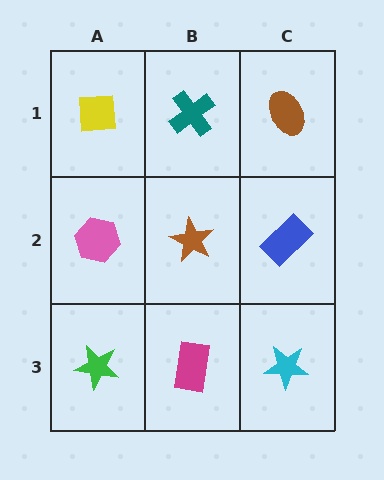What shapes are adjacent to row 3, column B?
A brown star (row 2, column B), a green star (row 3, column A), a cyan star (row 3, column C).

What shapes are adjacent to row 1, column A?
A pink hexagon (row 2, column A), a teal cross (row 1, column B).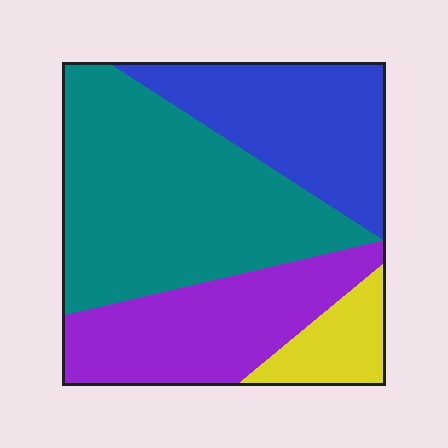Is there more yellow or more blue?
Blue.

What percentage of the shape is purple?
Purple covers around 25% of the shape.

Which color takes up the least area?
Yellow, at roughly 10%.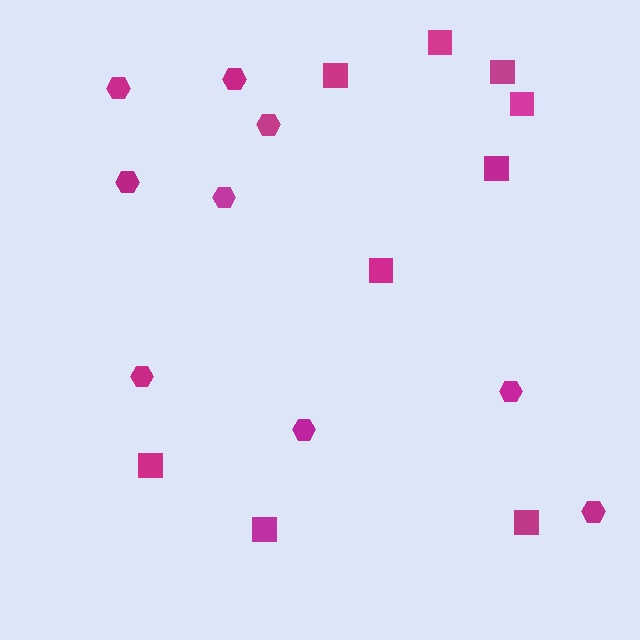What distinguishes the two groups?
There are 2 groups: one group of hexagons (9) and one group of squares (9).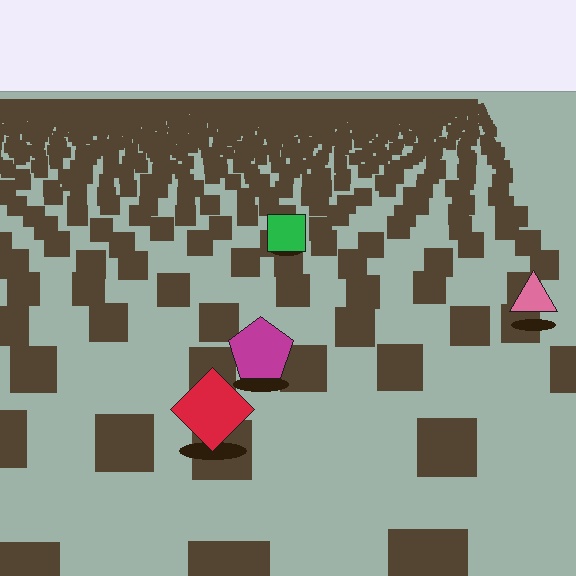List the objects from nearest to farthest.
From nearest to farthest: the red diamond, the magenta pentagon, the pink triangle, the green square.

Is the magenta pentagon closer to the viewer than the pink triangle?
Yes. The magenta pentagon is closer — you can tell from the texture gradient: the ground texture is coarser near it.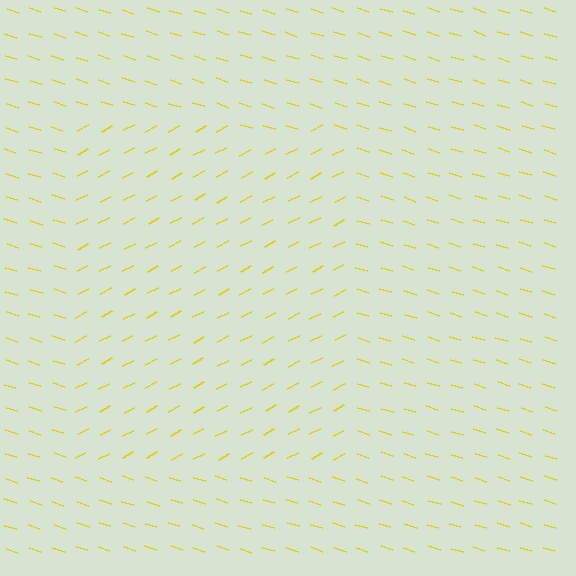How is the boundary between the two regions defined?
The boundary is defined purely by a change in line orientation (approximately 45 degrees difference). All lines are the same color and thickness.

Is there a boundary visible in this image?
Yes, there is a texture boundary formed by a change in line orientation.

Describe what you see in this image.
The image is filled with small yellow line segments. A rectangle region in the image has lines oriented differently from the surrounding lines, creating a visible texture boundary.